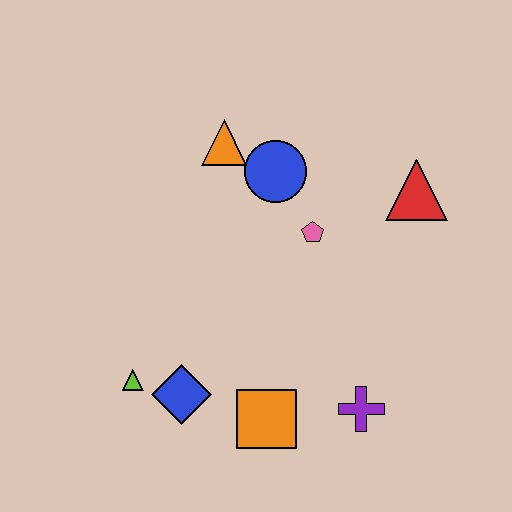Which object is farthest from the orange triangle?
The purple cross is farthest from the orange triangle.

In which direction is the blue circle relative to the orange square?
The blue circle is above the orange square.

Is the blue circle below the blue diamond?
No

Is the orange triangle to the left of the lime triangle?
No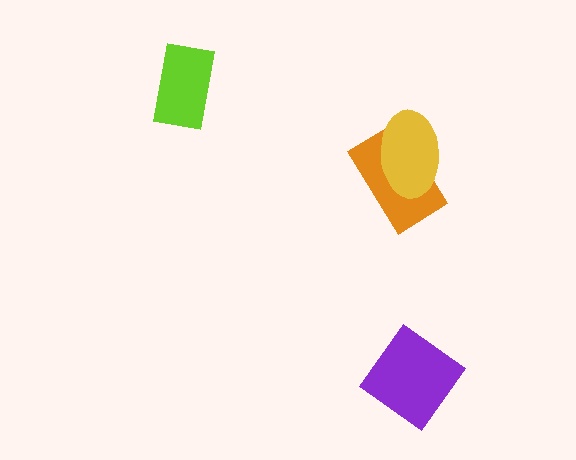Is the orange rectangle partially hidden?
Yes, it is partially covered by another shape.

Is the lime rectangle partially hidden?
No, no other shape covers it.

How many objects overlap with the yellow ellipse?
1 object overlaps with the yellow ellipse.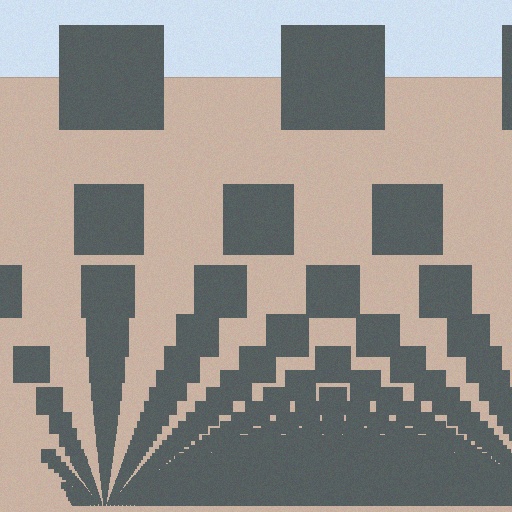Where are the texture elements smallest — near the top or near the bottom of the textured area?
Near the bottom.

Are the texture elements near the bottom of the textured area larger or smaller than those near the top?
Smaller. The gradient is inverted — elements near the bottom are smaller and denser.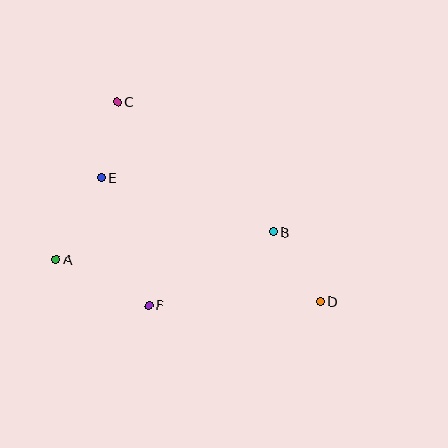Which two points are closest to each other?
Points C and E are closest to each other.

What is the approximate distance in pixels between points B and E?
The distance between B and E is approximately 180 pixels.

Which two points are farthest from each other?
Points C and D are farthest from each other.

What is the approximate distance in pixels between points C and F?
The distance between C and F is approximately 206 pixels.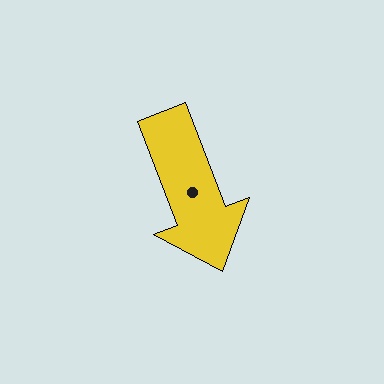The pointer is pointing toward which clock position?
Roughly 5 o'clock.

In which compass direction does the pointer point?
South.